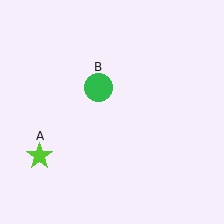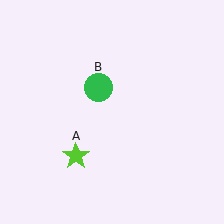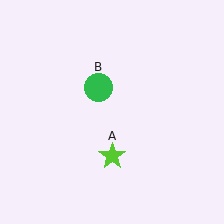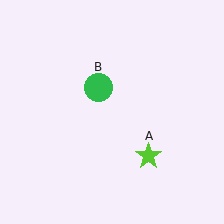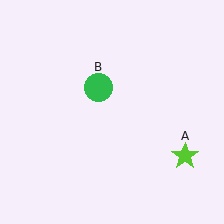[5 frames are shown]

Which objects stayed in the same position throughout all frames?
Green circle (object B) remained stationary.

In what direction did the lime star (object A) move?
The lime star (object A) moved right.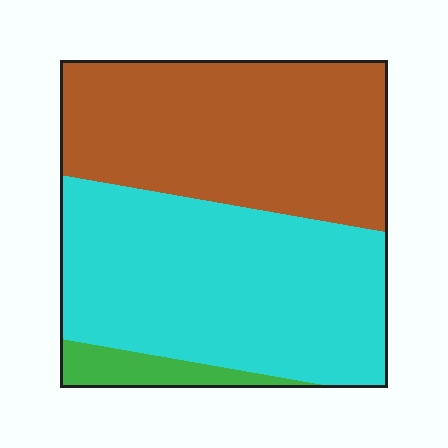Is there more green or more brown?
Brown.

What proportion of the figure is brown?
Brown takes up between a quarter and a half of the figure.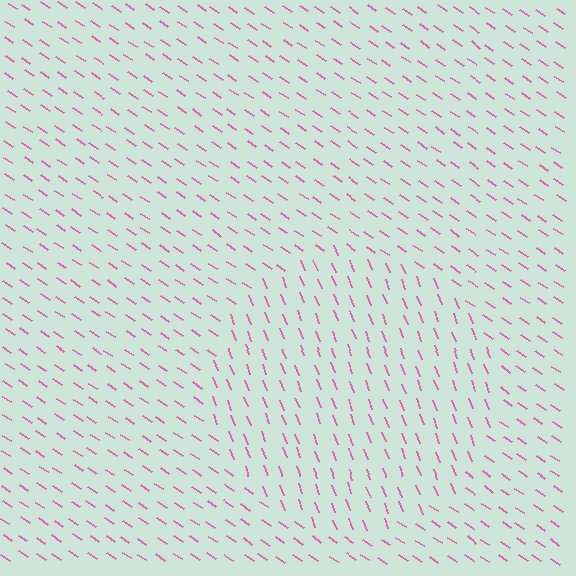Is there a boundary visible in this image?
Yes, there is a texture boundary formed by a change in line orientation.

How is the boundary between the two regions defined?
The boundary is defined purely by a change in line orientation (approximately 36 degrees difference). All lines are the same color and thickness.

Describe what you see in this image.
The image is filled with small pink line segments. A circle region in the image has lines oriented differently from the surrounding lines, creating a visible texture boundary.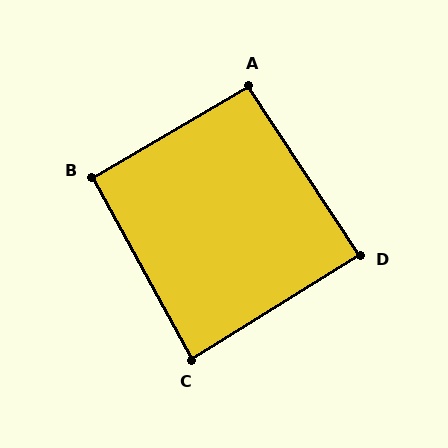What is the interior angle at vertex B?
Approximately 92 degrees (approximately right).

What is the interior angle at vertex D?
Approximately 88 degrees (approximately right).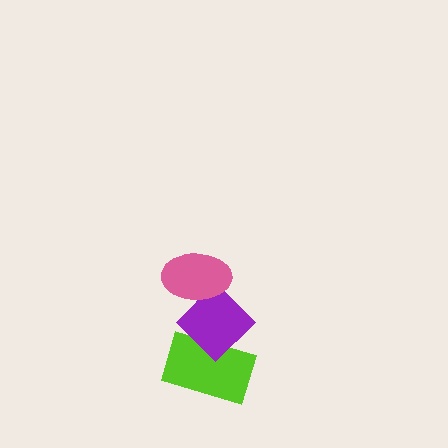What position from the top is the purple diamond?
The purple diamond is 2nd from the top.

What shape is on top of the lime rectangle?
The purple diamond is on top of the lime rectangle.